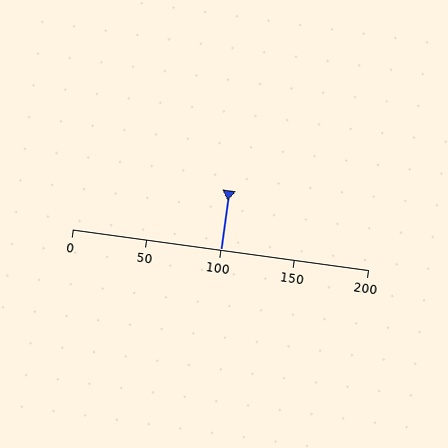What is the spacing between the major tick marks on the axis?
The major ticks are spaced 50 apart.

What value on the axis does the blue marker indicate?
The marker indicates approximately 100.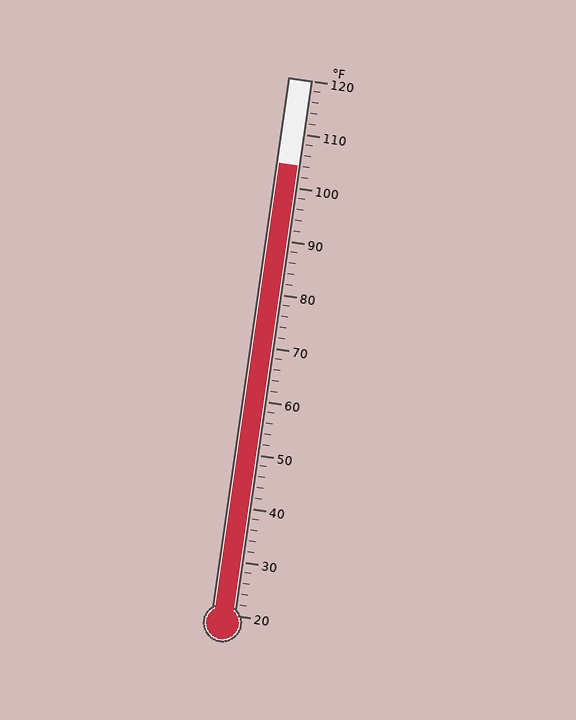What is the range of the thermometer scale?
The thermometer scale ranges from 20°F to 120°F.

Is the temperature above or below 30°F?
The temperature is above 30°F.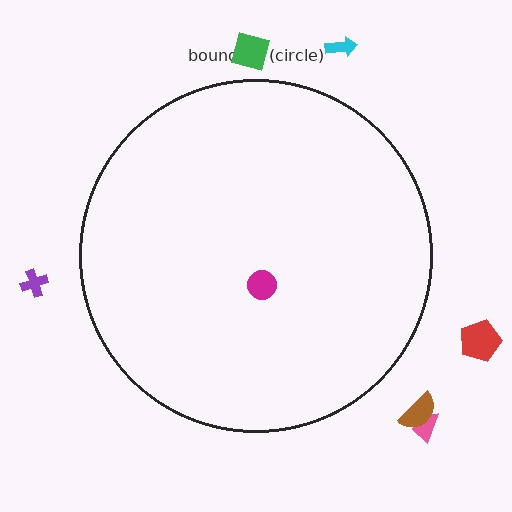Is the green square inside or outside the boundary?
Outside.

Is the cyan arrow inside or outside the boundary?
Outside.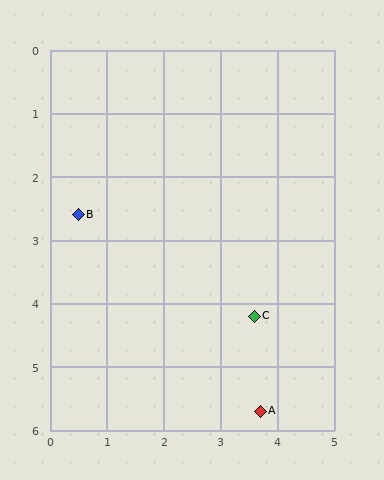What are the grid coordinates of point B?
Point B is at approximately (0.5, 2.6).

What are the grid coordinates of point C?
Point C is at approximately (3.6, 4.2).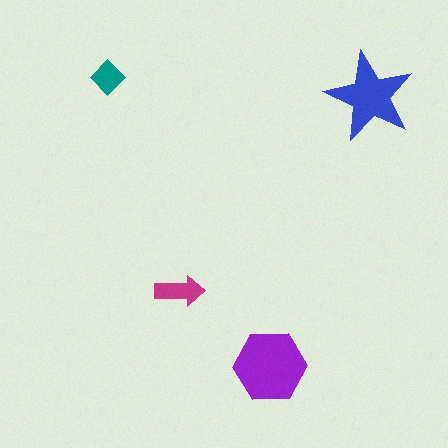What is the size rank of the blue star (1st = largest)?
2nd.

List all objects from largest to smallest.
The purple hexagon, the blue star, the magenta arrow, the teal diamond.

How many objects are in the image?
There are 4 objects in the image.